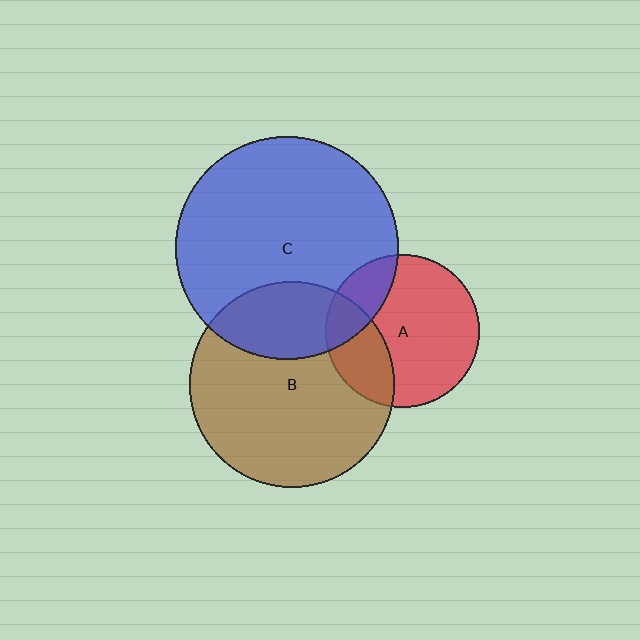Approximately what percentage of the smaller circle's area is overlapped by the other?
Approximately 25%.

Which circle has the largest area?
Circle C (blue).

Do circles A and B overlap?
Yes.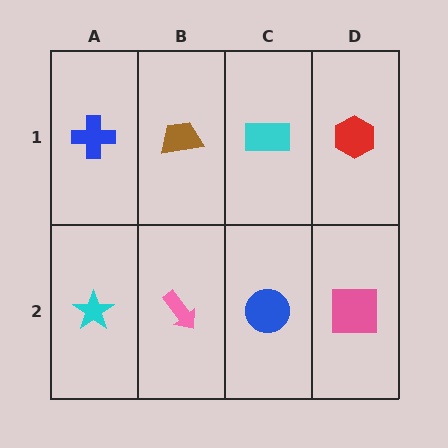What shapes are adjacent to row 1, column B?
A pink arrow (row 2, column B), a blue cross (row 1, column A), a cyan rectangle (row 1, column C).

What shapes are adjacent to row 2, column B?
A brown trapezoid (row 1, column B), a cyan star (row 2, column A), a blue circle (row 2, column C).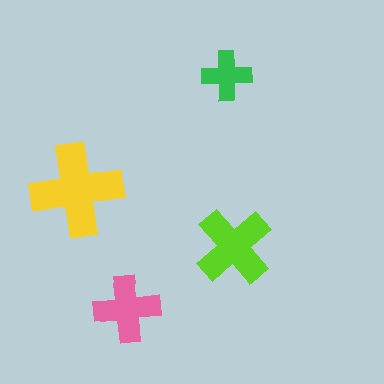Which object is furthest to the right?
The lime cross is rightmost.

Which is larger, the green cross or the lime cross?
The lime one.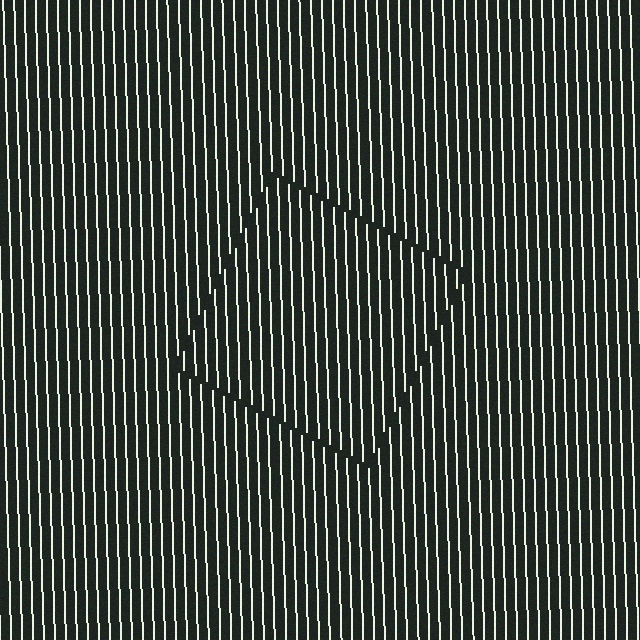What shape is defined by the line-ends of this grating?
An illusory square. The interior of the shape contains the same grating, shifted by half a period — the contour is defined by the phase discontinuity where line-ends from the inner and outer gratings abut.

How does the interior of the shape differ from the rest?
The interior of the shape contains the same grating, shifted by half a period — the contour is defined by the phase discontinuity where line-ends from the inner and outer gratings abut.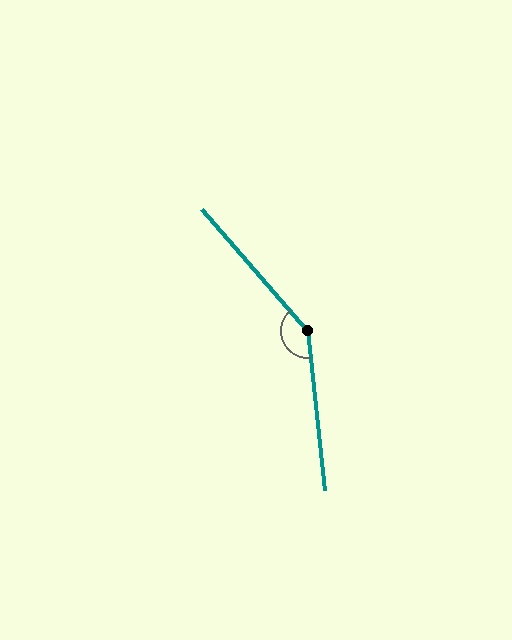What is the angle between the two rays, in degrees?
Approximately 145 degrees.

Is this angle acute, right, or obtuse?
It is obtuse.